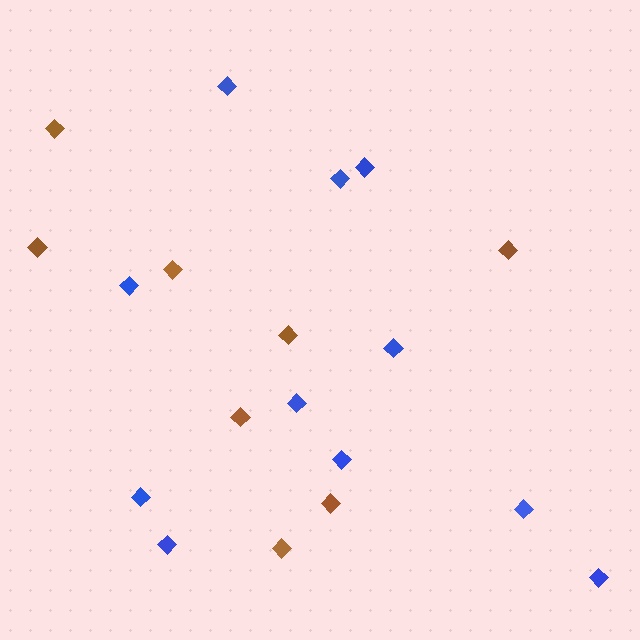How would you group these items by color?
There are 2 groups: one group of brown diamonds (8) and one group of blue diamonds (11).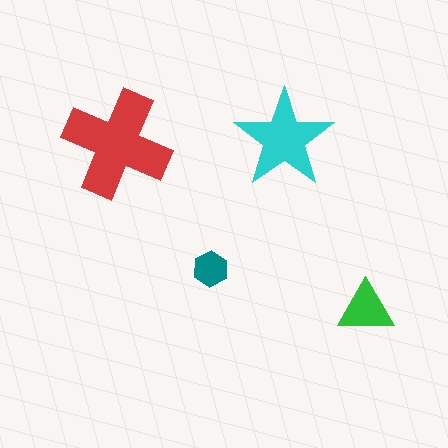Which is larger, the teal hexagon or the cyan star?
The cyan star.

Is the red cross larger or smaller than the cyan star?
Larger.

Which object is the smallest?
The teal hexagon.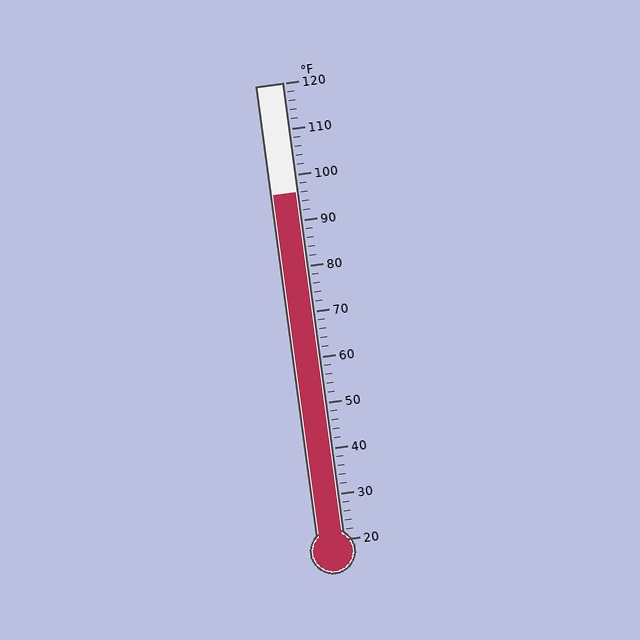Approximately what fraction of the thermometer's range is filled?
The thermometer is filled to approximately 75% of its range.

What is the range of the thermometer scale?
The thermometer scale ranges from 20°F to 120°F.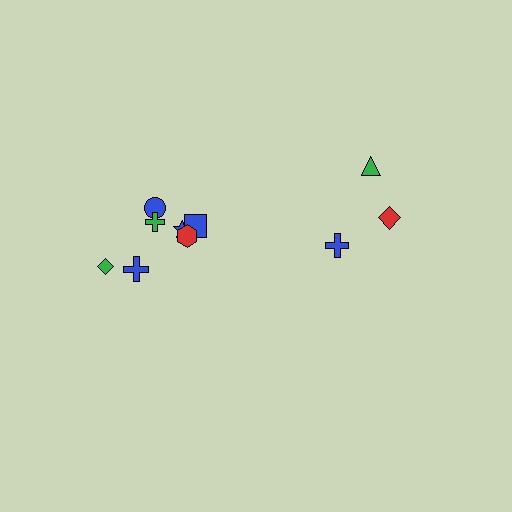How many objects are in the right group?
There are 3 objects.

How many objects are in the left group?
There are 7 objects.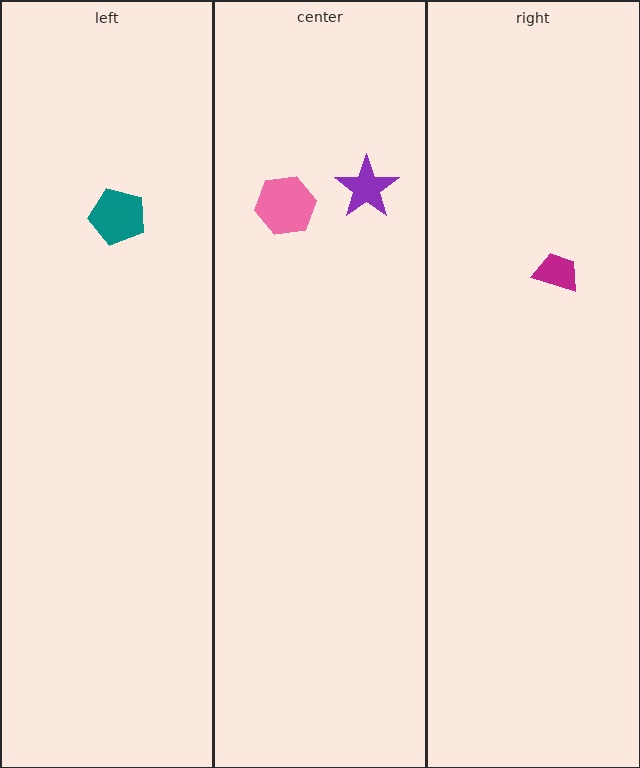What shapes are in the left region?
The teal pentagon.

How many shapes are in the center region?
2.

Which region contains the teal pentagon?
The left region.